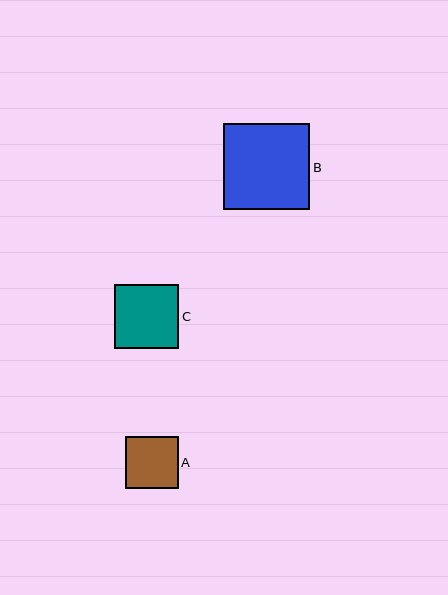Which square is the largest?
Square B is the largest with a size of approximately 86 pixels.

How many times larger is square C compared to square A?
Square C is approximately 1.2 times the size of square A.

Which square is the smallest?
Square A is the smallest with a size of approximately 52 pixels.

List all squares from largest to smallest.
From largest to smallest: B, C, A.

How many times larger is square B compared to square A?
Square B is approximately 1.7 times the size of square A.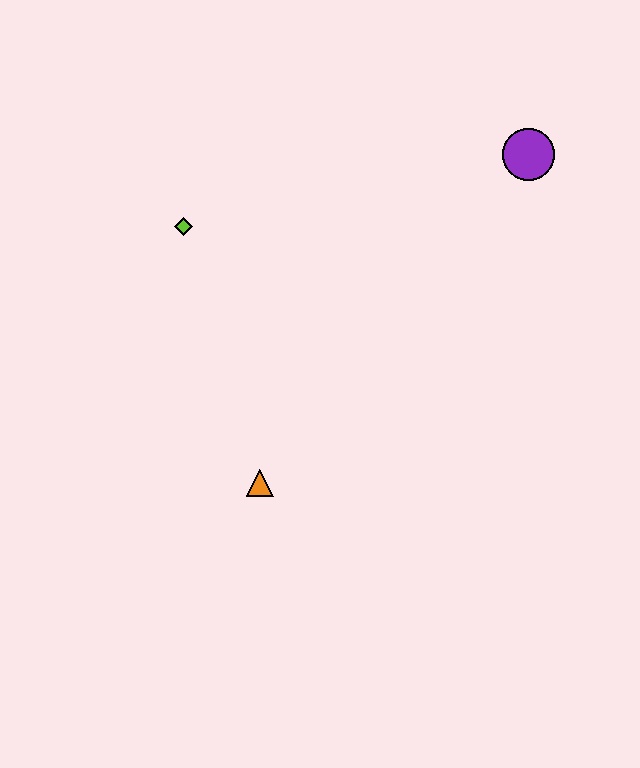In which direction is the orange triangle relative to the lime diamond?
The orange triangle is below the lime diamond.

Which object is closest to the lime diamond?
The orange triangle is closest to the lime diamond.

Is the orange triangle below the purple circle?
Yes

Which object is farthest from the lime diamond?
The purple circle is farthest from the lime diamond.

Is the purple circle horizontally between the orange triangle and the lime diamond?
No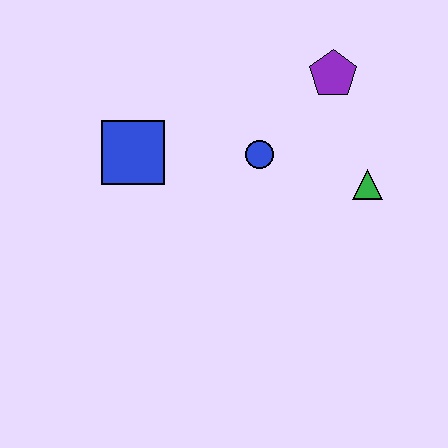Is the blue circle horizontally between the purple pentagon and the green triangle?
No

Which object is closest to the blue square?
The blue circle is closest to the blue square.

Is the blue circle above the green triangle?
Yes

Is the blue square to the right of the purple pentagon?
No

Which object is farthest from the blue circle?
The blue square is farthest from the blue circle.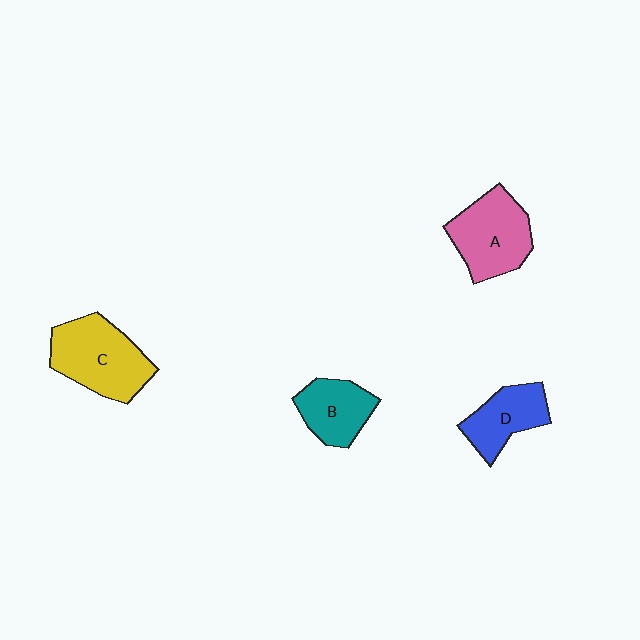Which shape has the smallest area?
Shape B (teal).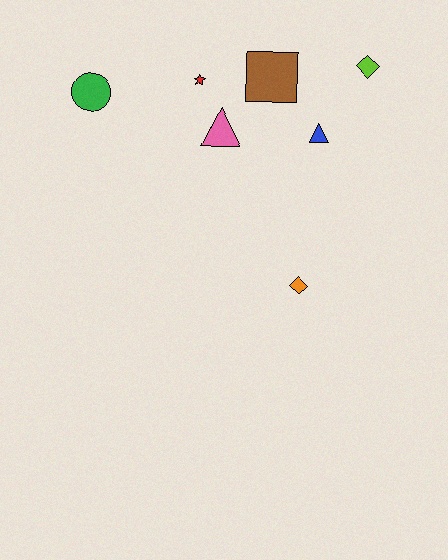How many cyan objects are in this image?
There are no cyan objects.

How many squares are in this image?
There is 1 square.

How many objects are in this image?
There are 7 objects.